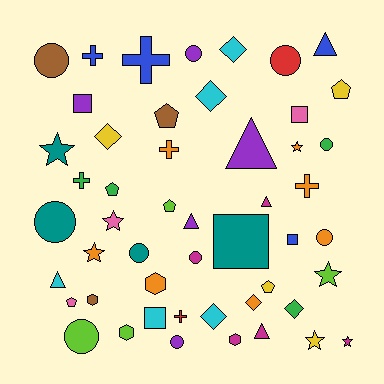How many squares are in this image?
There are 5 squares.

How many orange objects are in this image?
There are 7 orange objects.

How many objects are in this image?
There are 50 objects.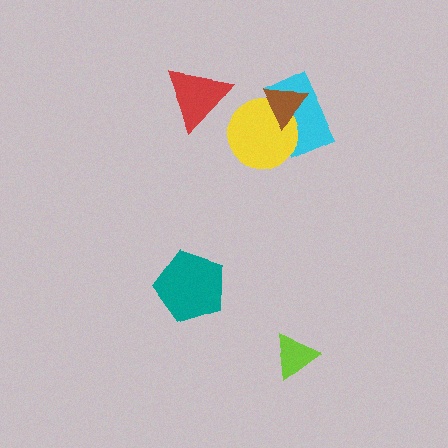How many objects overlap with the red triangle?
0 objects overlap with the red triangle.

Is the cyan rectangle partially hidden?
Yes, it is partially covered by another shape.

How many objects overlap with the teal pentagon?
0 objects overlap with the teal pentagon.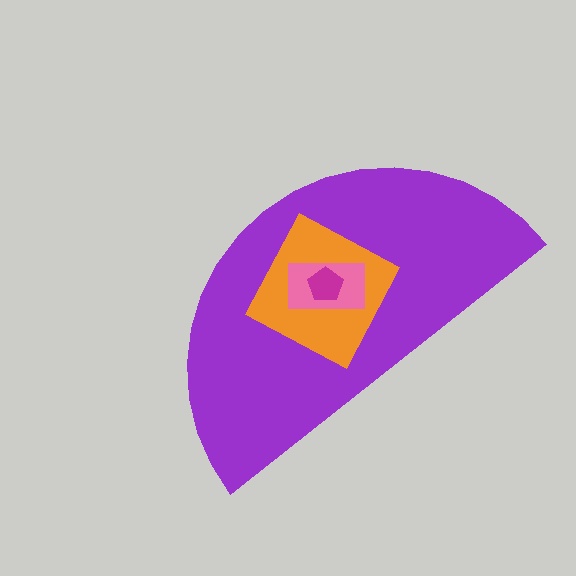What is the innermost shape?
The magenta pentagon.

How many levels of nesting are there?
4.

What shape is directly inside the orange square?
The pink rectangle.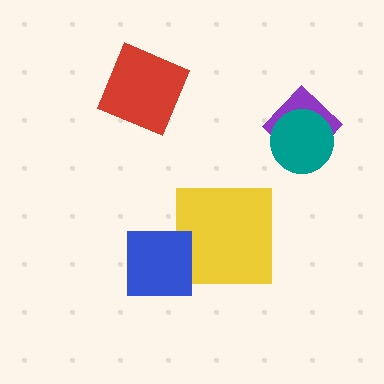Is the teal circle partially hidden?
No, no other shape covers it.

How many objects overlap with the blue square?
1 object overlaps with the blue square.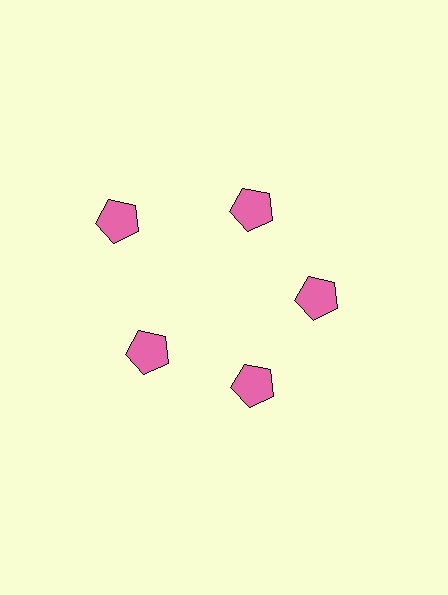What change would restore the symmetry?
The symmetry would be restored by moving it inward, back onto the ring so that all 5 pentagons sit at equal angles and equal distance from the center.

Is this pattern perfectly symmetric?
No. The 5 pink pentagons are arranged in a ring, but one element near the 10 o'clock position is pushed outward from the center, breaking the 5-fold rotational symmetry.